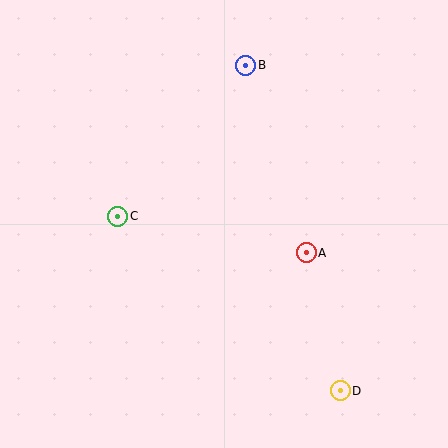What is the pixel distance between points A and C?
The distance between A and C is 192 pixels.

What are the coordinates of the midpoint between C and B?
The midpoint between C and B is at (182, 141).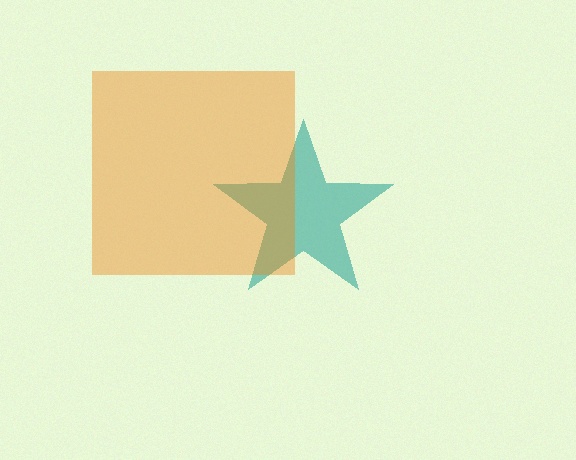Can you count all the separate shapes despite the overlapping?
Yes, there are 2 separate shapes.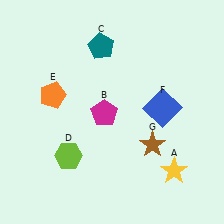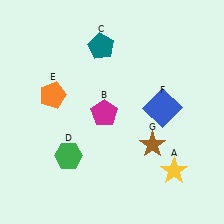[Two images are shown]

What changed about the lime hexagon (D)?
In Image 1, D is lime. In Image 2, it changed to green.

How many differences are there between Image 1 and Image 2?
There is 1 difference between the two images.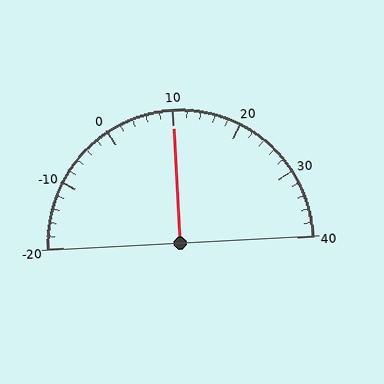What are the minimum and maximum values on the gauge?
The gauge ranges from -20 to 40.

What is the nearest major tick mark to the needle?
The nearest major tick mark is 10.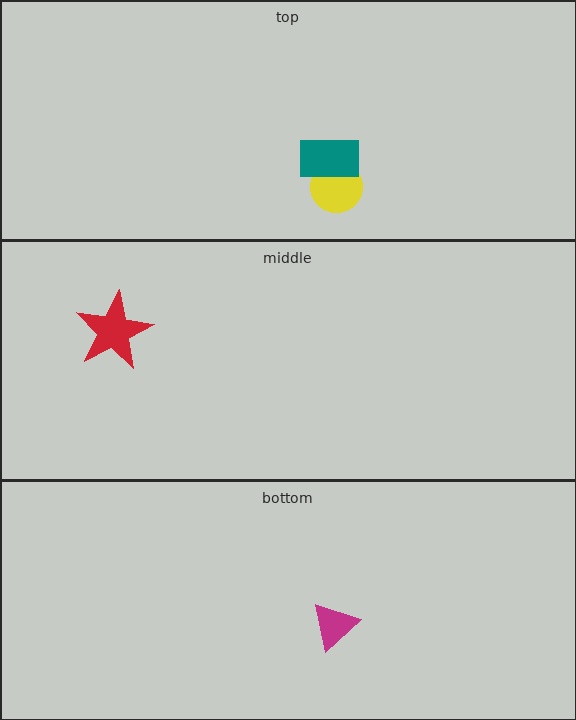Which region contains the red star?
The middle region.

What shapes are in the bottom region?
The magenta triangle.